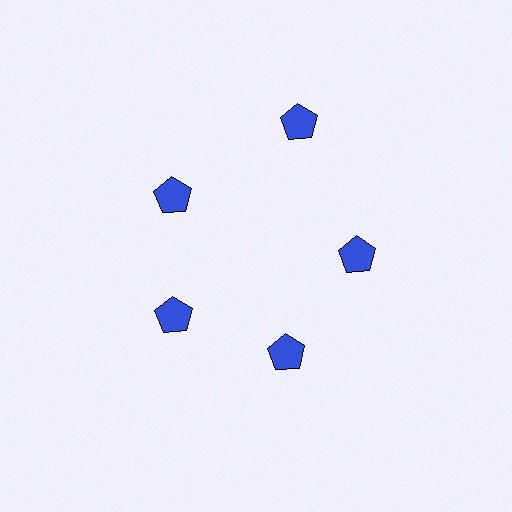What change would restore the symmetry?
The symmetry would be restored by moving it inward, back onto the ring so that all 5 pentagons sit at equal angles and equal distance from the center.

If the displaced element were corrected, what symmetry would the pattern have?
It would have 5-fold rotational symmetry — the pattern would map onto itself every 72 degrees.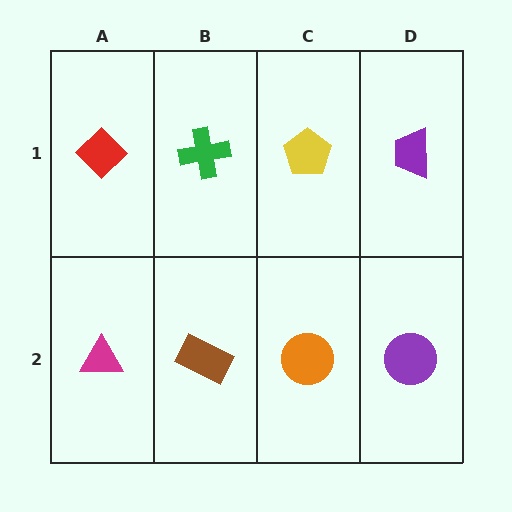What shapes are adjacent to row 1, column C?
An orange circle (row 2, column C), a green cross (row 1, column B), a purple trapezoid (row 1, column D).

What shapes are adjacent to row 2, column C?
A yellow pentagon (row 1, column C), a brown rectangle (row 2, column B), a purple circle (row 2, column D).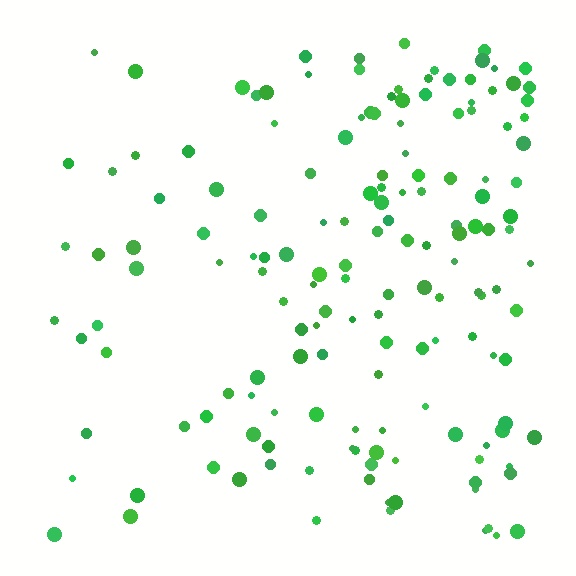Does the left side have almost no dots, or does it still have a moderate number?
Still a moderate number, just noticeably fewer than the right.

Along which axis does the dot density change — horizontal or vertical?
Horizontal.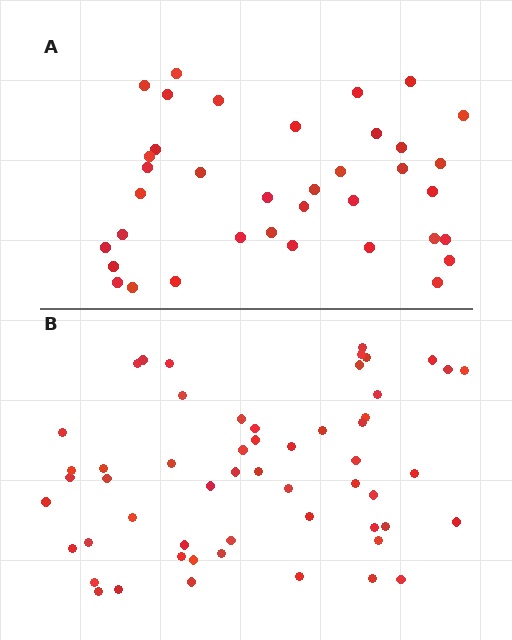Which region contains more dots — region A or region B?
Region B (the bottom region) has more dots.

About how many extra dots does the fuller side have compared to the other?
Region B has approximately 20 more dots than region A.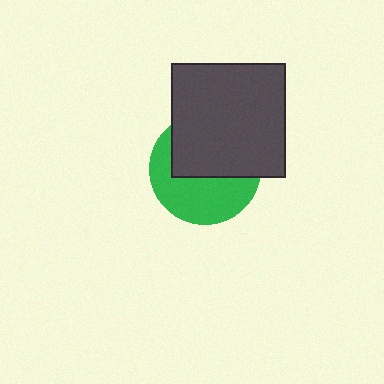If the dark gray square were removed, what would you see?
You would see the complete green circle.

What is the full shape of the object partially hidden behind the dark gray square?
The partially hidden object is a green circle.